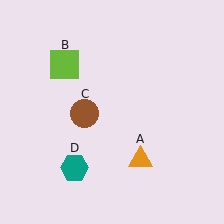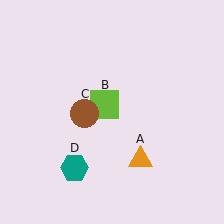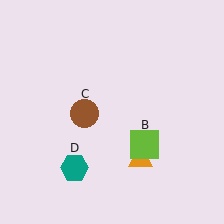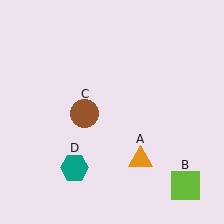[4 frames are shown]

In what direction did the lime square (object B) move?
The lime square (object B) moved down and to the right.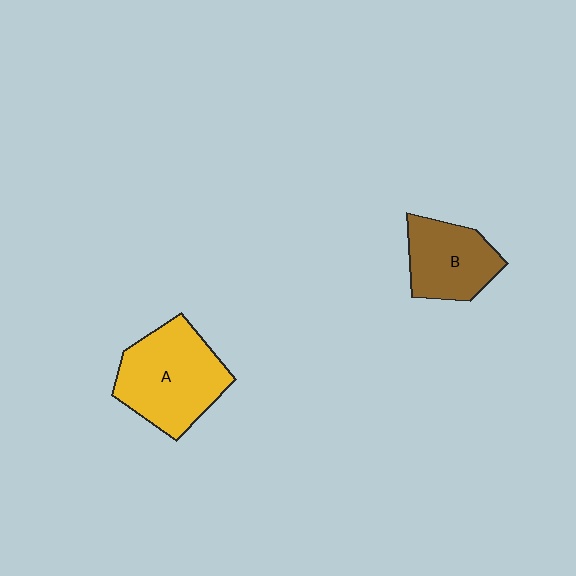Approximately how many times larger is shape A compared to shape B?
Approximately 1.4 times.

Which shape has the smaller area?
Shape B (brown).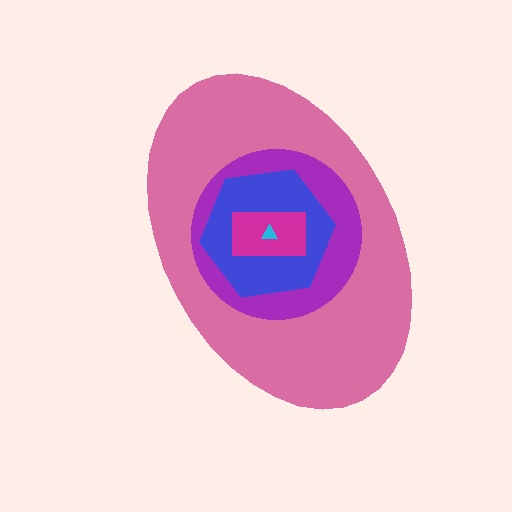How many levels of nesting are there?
5.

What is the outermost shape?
The pink ellipse.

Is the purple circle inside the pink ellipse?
Yes.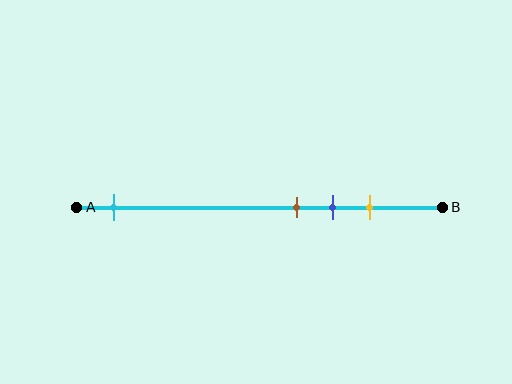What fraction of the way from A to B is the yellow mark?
The yellow mark is approximately 80% (0.8) of the way from A to B.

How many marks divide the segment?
There are 4 marks dividing the segment.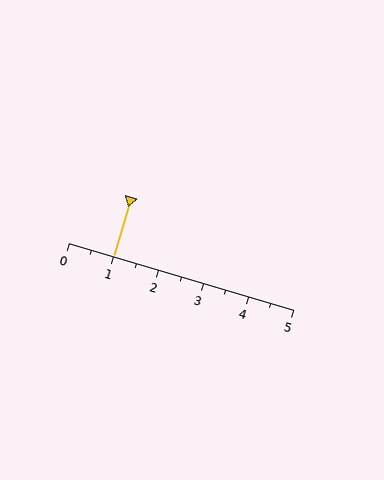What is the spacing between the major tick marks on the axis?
The major ticks are spaced 1 apart.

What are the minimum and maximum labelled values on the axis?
The axis runs from 0 to 5.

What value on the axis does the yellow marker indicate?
The marker indicates approximately 1.